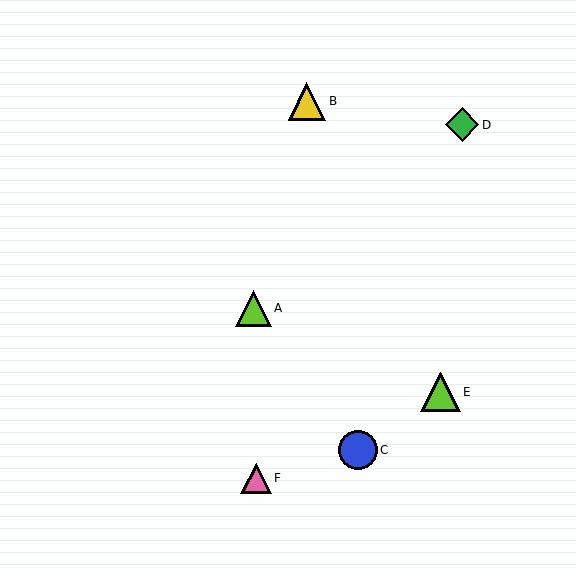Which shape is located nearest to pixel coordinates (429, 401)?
The lime triangle (labeled E) at (441, 392) is nearest to that location.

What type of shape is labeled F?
Shape F is a pink triangle.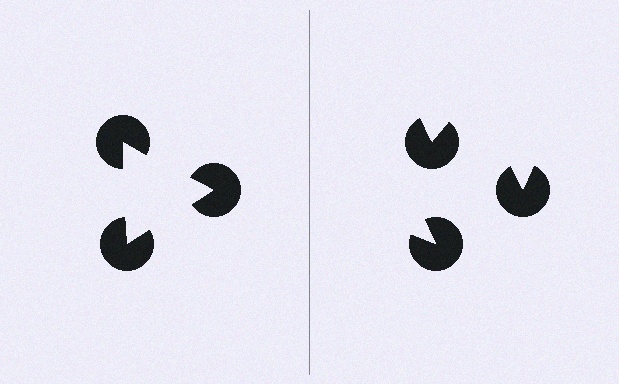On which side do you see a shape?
An illusory triangle appears on the left side. On the right side the wedge cuts are rotated, so no coherent shape forms.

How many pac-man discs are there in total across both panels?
6 — 3 on each side.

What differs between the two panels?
The pac-man discs are positioned identically on both sides; only the wedge orientations differ. On the left they align to a triangle; on the right they are misaligned.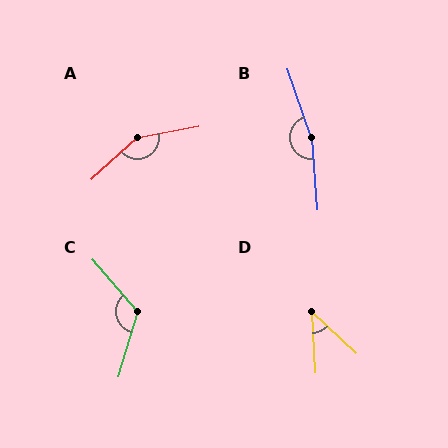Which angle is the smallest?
D, at approximately 44 degrees.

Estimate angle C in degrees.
Approximately 122 degrees.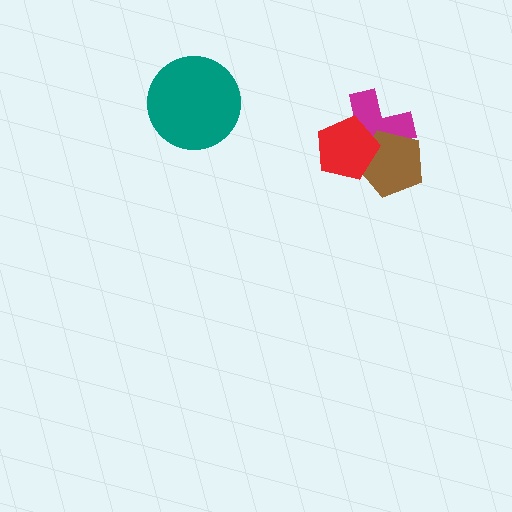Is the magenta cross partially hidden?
Yes, it is partially covered by another shape.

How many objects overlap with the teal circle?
0 objects overlap with the teal circle.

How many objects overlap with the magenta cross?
2 objects overlap with the magenta cross.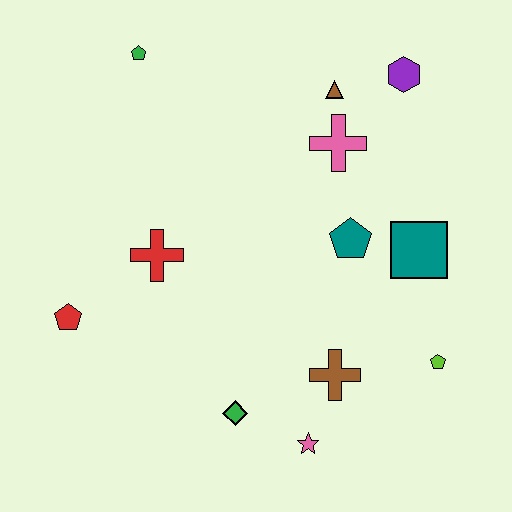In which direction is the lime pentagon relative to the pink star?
The lime pentagon is to the right of the pink star.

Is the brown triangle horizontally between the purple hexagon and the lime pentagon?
No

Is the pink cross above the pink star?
Yes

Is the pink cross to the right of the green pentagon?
Yes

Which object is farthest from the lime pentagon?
The green pentagon is farthest from the lime pentagon.